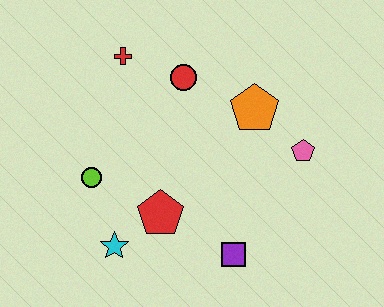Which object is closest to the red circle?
The red cross is closest to the red circle.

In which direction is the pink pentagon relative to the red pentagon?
The pink pentagon is to the right of the red pentagon.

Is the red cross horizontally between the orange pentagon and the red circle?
No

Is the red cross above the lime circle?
Yes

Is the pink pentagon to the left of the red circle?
No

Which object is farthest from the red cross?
The purple square is farthest from the red cross.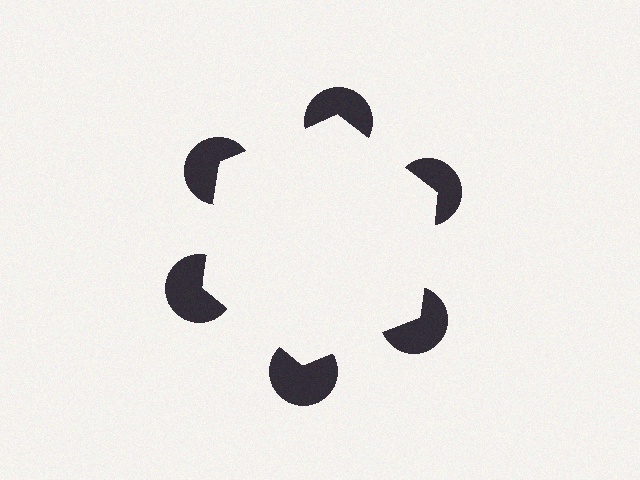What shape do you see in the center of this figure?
An illusory hexagon — its edges are inferred from the aligned wedge cuts in the pac-man discs, not physically drawn.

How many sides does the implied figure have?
6 sides.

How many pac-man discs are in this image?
There are 6 — one at each vertex of the illusory hexagon.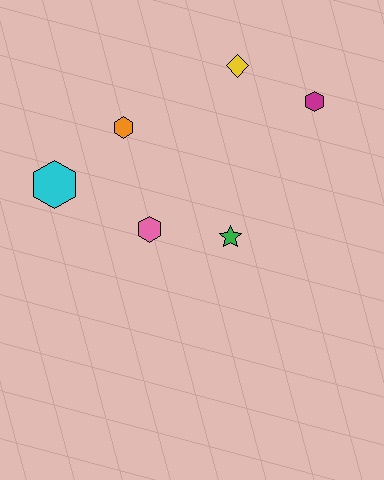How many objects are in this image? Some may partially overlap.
There are 6 objects.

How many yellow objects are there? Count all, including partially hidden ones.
There is 1 yellow object.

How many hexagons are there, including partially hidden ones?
There are 4 hexagons.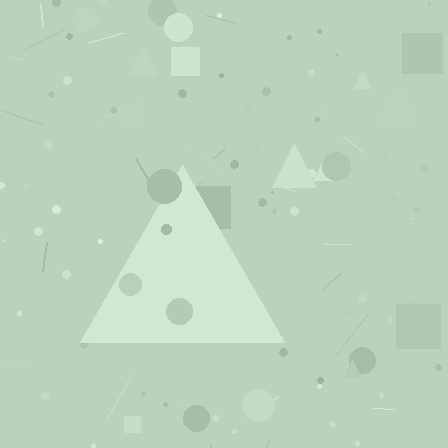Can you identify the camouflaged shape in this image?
The camouflaged shape is a triangle.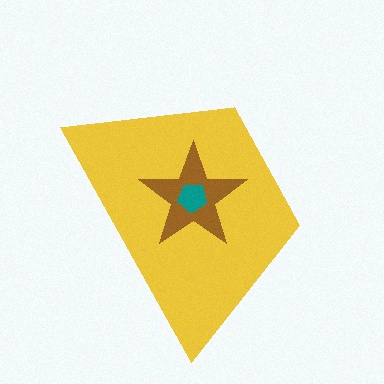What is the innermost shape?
The teal pentagon.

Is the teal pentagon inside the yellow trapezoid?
Yes.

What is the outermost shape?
The yellow trapezoid.